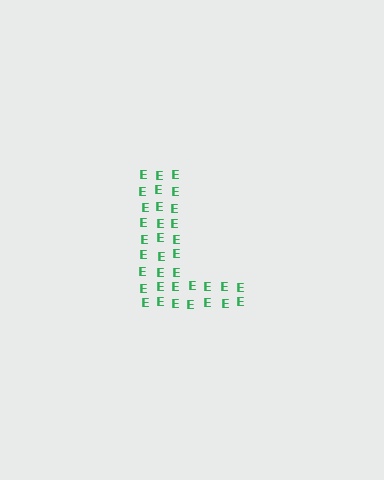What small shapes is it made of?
It is made of small letter E's.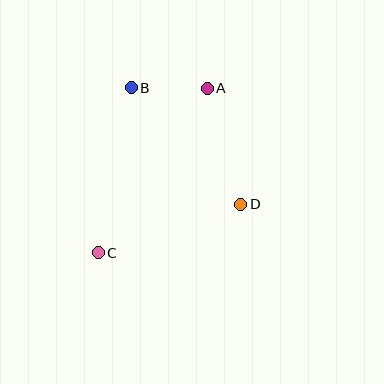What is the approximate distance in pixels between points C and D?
The distance between C and D is approximately 150 pixels.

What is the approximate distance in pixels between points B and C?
The distance between B and C is approximately 169 pixels.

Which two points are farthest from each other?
Points A and C are farthest from each other.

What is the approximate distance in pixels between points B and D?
The distance between B and D is approximately 160 pixels.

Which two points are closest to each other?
Points A and B are closest to each other.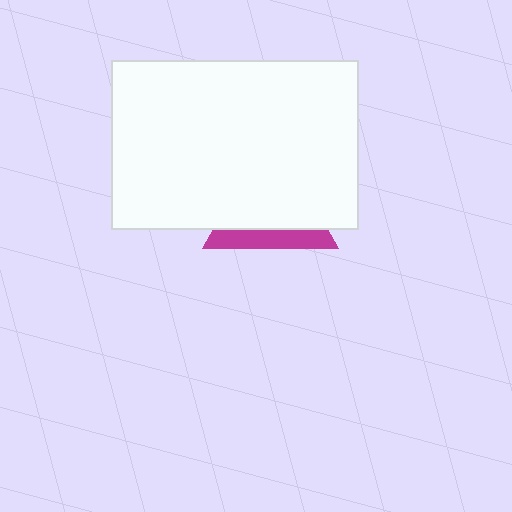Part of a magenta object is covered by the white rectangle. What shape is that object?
It is a triangle.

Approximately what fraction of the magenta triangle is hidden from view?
Roughly 70% of the magenta triangle is hidden behind the white rectangle.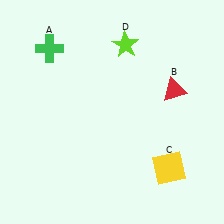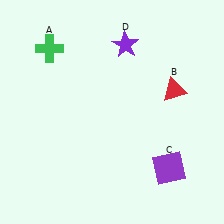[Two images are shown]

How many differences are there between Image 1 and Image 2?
There are 2 differences between the two images.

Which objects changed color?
C changed from yellow to purple. D changed from lime to purple.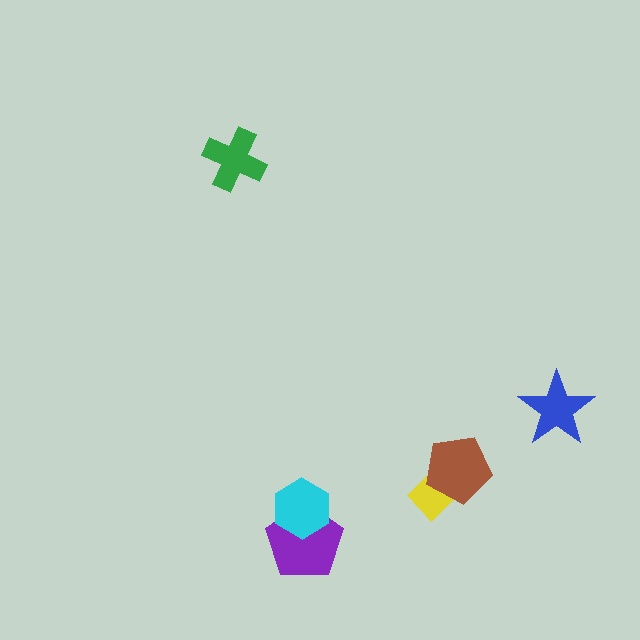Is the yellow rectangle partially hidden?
Yes, it is partially covered by another shape.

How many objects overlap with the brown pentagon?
1 object overlaps with the brown pentagon.